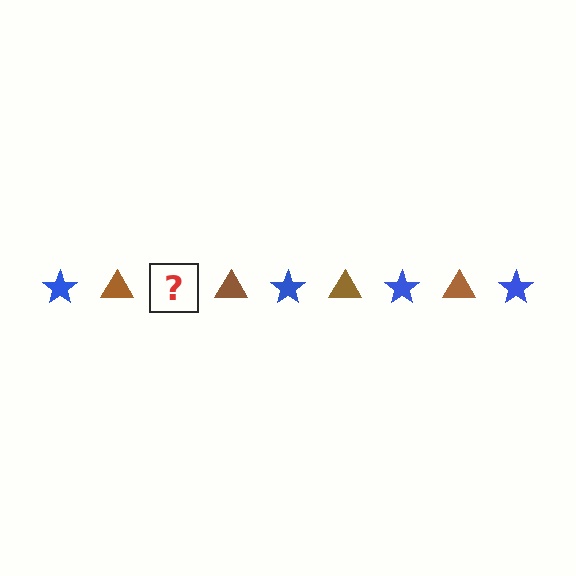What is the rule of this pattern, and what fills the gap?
The rule is that the pattern alternates between blue star and brown triangle. The gap should be filled with a blue star.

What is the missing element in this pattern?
The missing element is a blue star.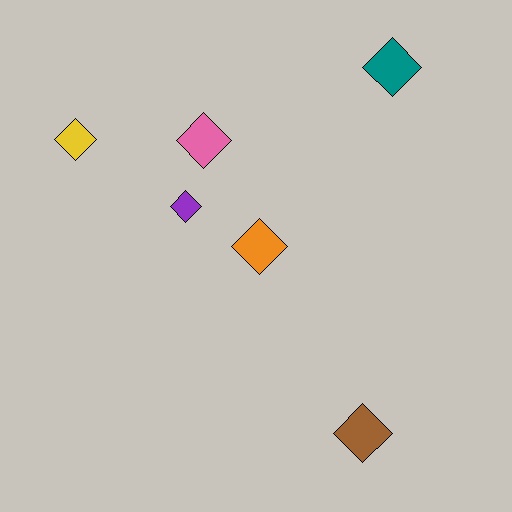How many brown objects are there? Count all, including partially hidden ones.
There is 1 brown object.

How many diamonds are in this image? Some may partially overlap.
There are 6 diamonds.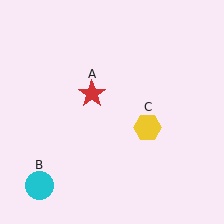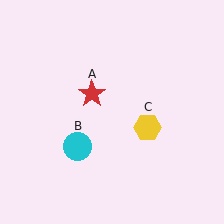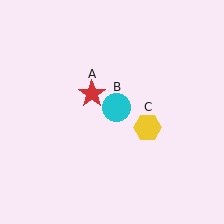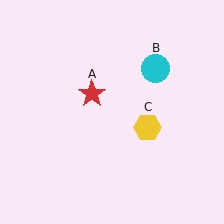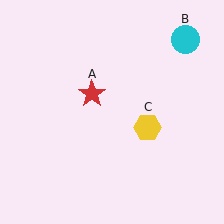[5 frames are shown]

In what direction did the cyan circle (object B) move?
The cyan circle (object B) moved up and to the right.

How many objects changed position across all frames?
1 object changed position: cyan circle (object B).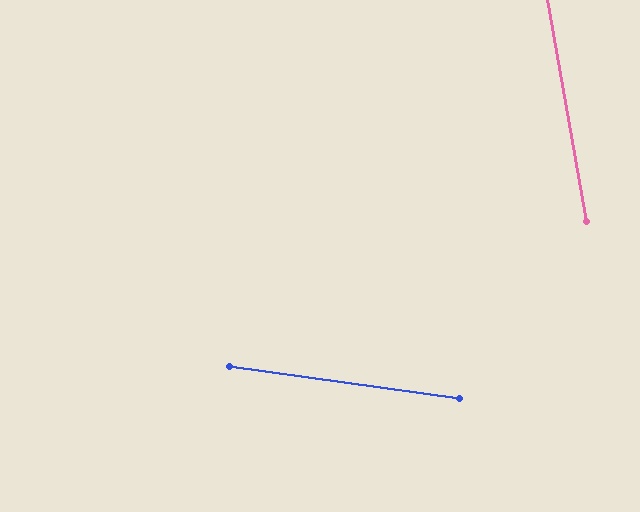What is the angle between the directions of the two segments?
Approximately 72 degrees.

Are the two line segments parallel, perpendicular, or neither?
Neither parallel nor perpendicular — they differ by about 72°.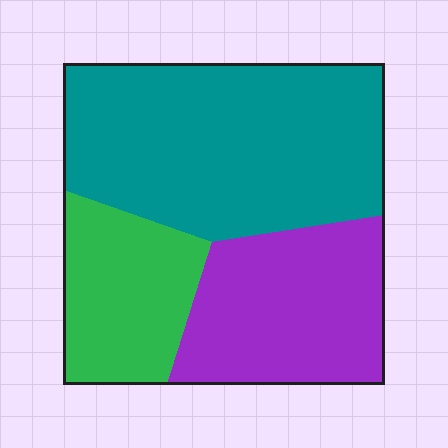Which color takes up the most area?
Teal, at roughly 50%.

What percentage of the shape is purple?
Purple takes up between a quarter and a half of the shape.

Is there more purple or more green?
Purple.